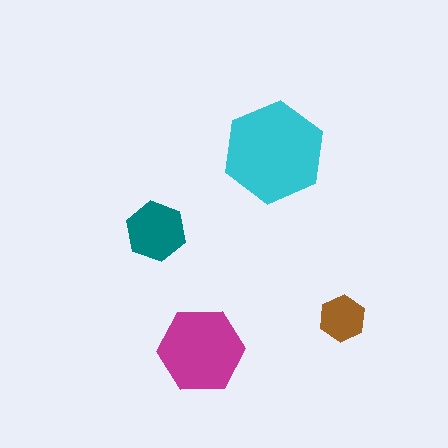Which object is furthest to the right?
The brown hexagon is rightmost.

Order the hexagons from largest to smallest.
the cyan one, the magenta one, the teal one, the brown one.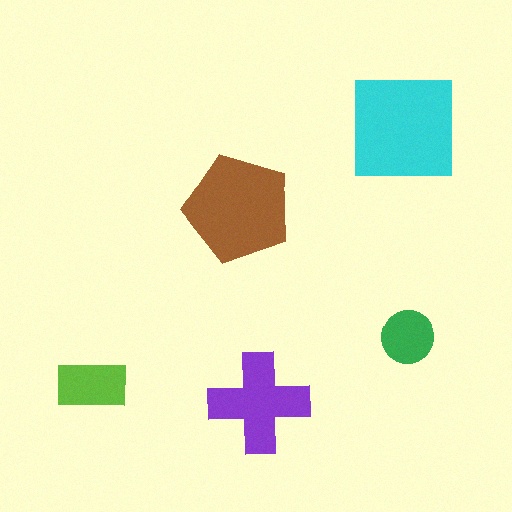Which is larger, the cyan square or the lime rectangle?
The cyan square.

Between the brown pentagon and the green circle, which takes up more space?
The brown pentagon.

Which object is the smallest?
The green circle.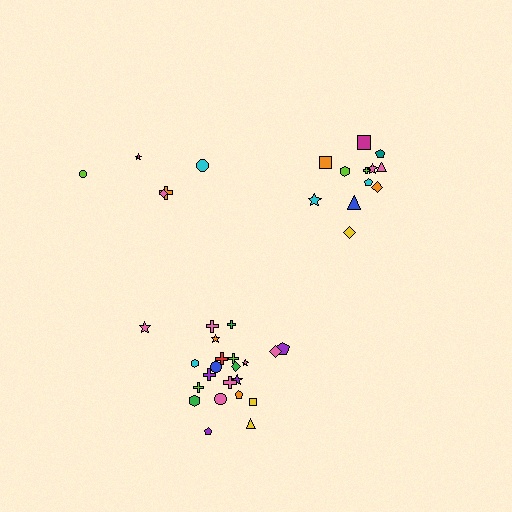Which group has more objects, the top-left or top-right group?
The top-right group.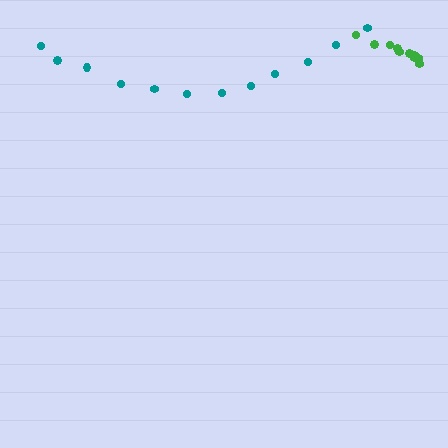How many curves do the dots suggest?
There are 2 distinct paths.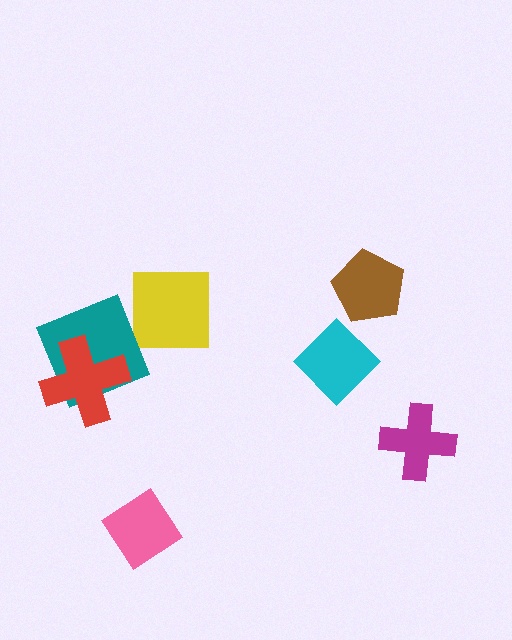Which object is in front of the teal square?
The red cross is in front of the teal square.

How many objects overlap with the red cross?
1 object overlaps with the red cross.